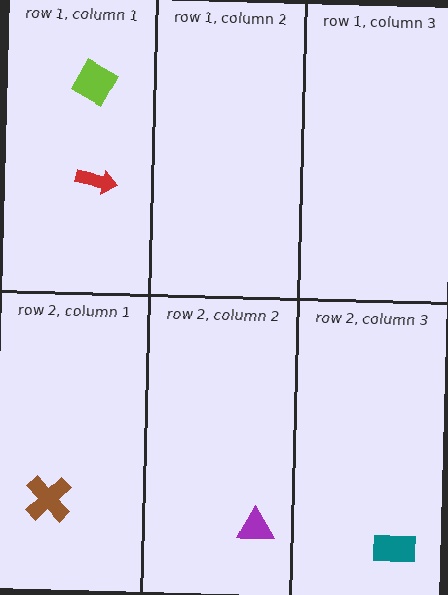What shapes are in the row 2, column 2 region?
The purple triangle.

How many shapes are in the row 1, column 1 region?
2.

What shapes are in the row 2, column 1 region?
The brown cross.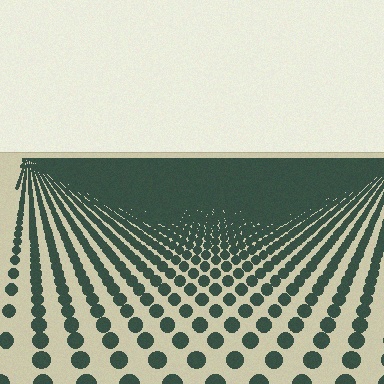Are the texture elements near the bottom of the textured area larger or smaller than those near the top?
Larger. Near the bottom, elements are closer to the viewer and appear at a bigger on-screen size.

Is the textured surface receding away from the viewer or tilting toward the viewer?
The surface is receding away from the viewer. Texture elements get smaller and denser toward the top.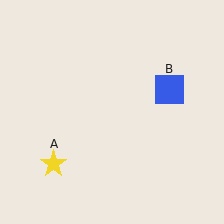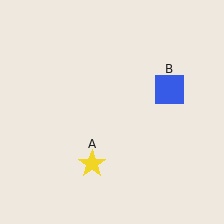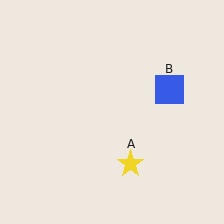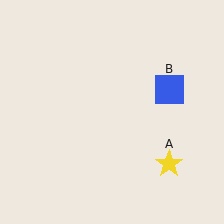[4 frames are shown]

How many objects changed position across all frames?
1 object changed position: yellow star (object A).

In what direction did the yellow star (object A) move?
The yellow star (object A) moved right.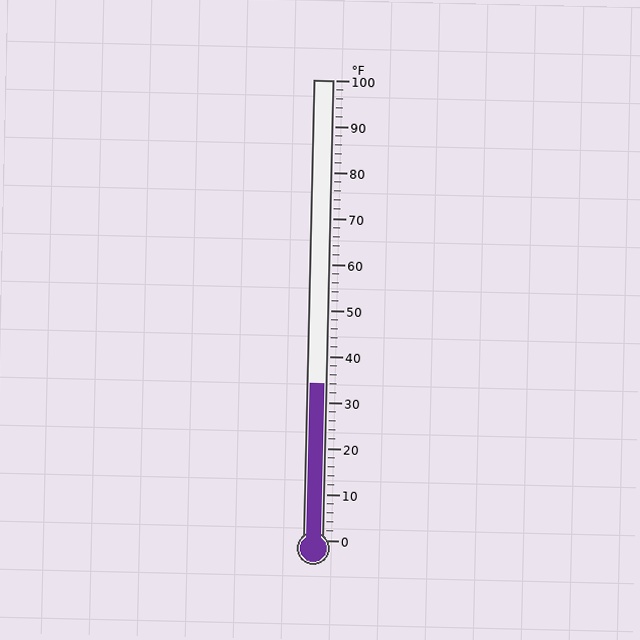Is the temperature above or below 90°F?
The temperature is below 90°F.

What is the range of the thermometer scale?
The thermometer scale ranges from 0°F to 100°F.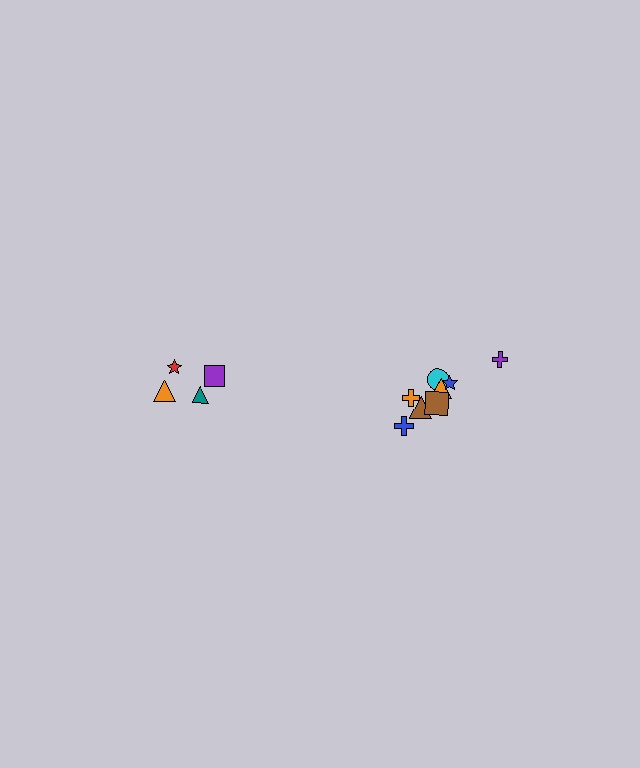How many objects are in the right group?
There are 8 objects.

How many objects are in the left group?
There are 4 objects.